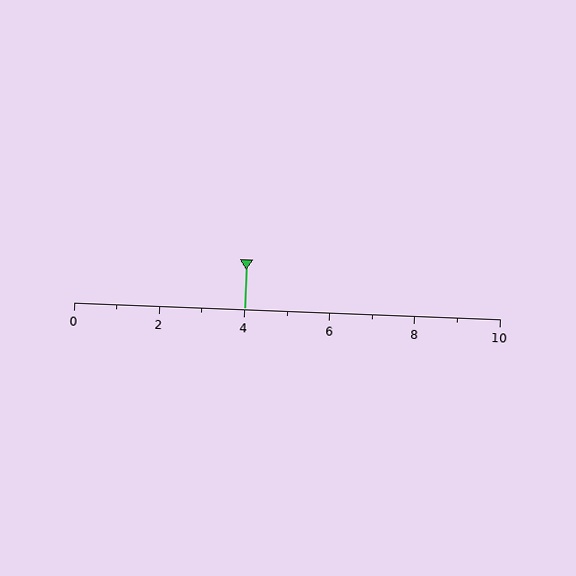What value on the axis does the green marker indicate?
The marker indicates approximately 4.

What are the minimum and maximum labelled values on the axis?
The axis runs from 0 to 10.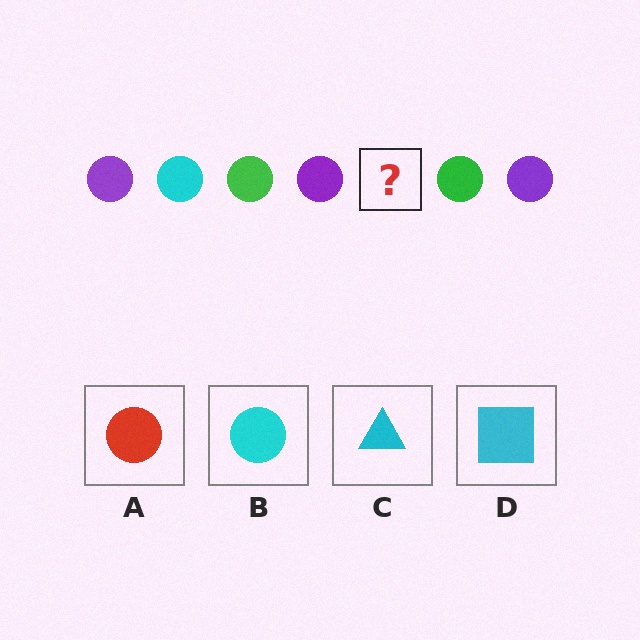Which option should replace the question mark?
Option B.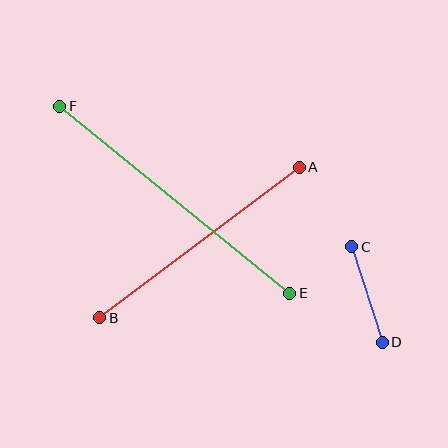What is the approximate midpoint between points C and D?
The midpoint is at approximately (367, 294) pixels.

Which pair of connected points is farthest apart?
Points E and F are farthest apart.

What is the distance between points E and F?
The distance is approximately 296 pixels.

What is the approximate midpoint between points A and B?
The midpoint is at approximately (200, 243) pixels.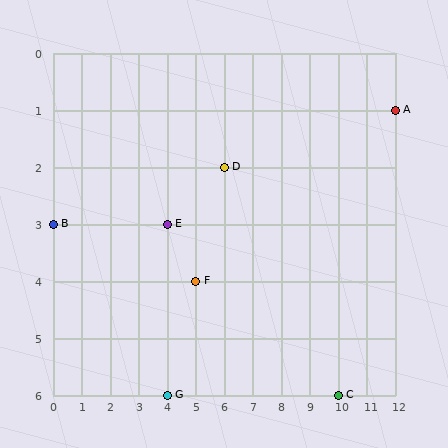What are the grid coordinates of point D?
Point D is at grid coordinates (6, 2).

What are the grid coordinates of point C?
Point C is at grid coordinates (10, 6).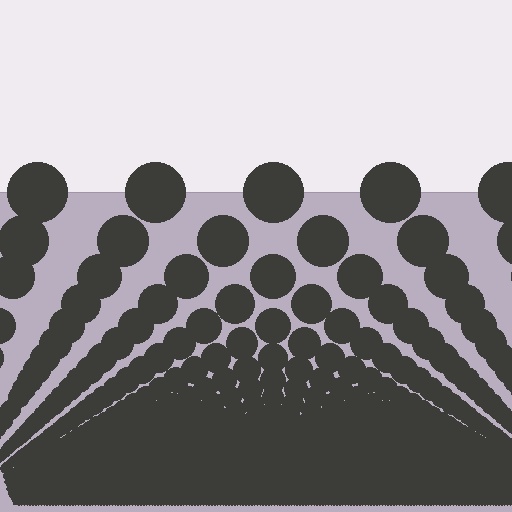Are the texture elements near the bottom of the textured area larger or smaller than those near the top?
Smaller. The gradient is inverted — elements near the bottom are smaller and denser.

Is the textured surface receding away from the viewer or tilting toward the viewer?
The surface appears to tilt toward the viewer. Texture elements get larger and sparser toward the top.